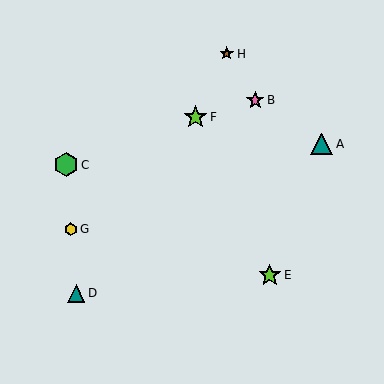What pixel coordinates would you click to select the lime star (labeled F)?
Click at (196, 117) to select the lime star F.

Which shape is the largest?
The green hexagon (labeled C) is the largest.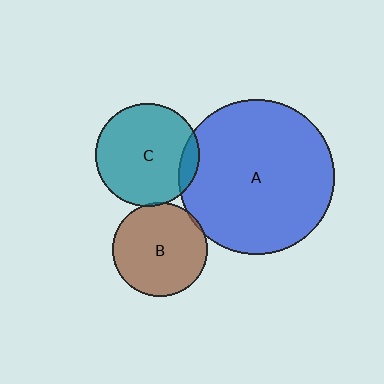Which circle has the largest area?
Circle A (blue).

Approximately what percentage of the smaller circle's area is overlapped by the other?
Approximately 5%.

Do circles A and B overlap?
Yes.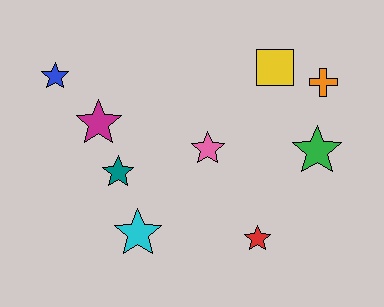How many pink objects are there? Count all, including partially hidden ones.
There is 1 pink object.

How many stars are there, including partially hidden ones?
There are 7 stars.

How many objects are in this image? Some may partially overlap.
There are 9 objects.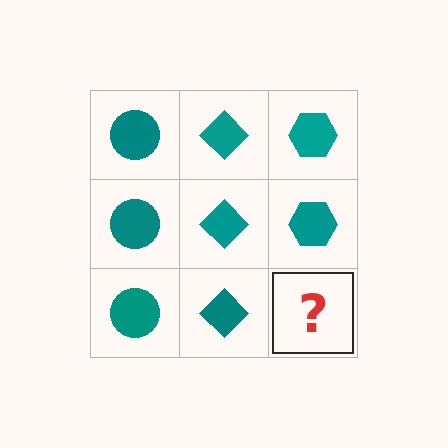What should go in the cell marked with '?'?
The missing cell should contain a teal hexagon.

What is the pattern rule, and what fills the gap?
The rule is that each column has a consistent shape. The gap should be filled with a teal hexagon.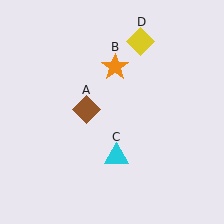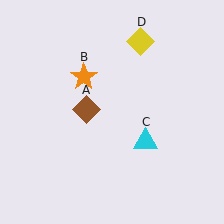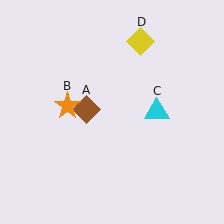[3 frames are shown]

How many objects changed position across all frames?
2 objects changed position: orange star (object B), cyan triangle (object C).